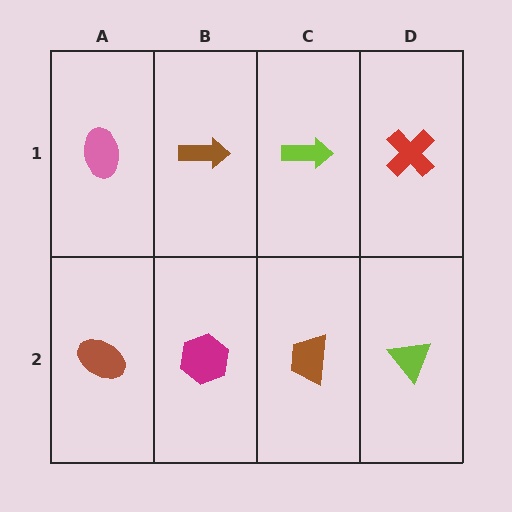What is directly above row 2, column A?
A pink ellipse.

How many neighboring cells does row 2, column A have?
2.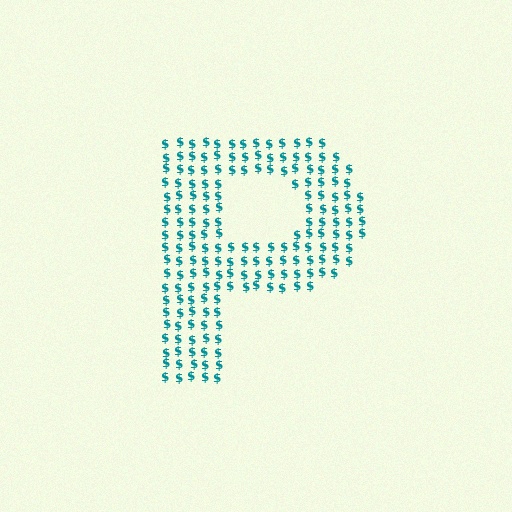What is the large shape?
The large shape is the letter P.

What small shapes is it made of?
It is made of small dollar signs.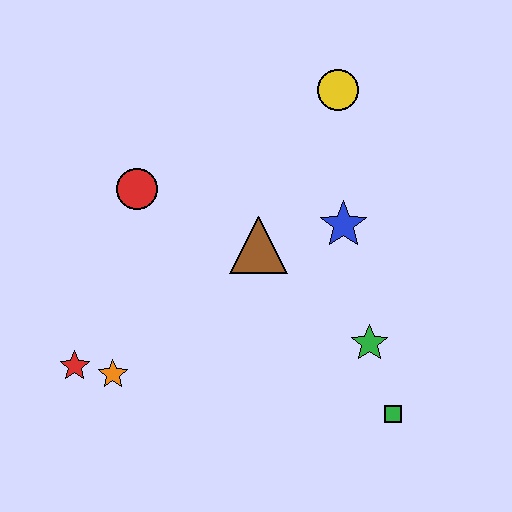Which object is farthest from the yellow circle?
The red star is farthest from the yellow circle.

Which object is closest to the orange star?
The red star is closest to the orange star.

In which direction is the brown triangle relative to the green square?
The brown triangle is above the green square.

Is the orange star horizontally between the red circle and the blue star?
No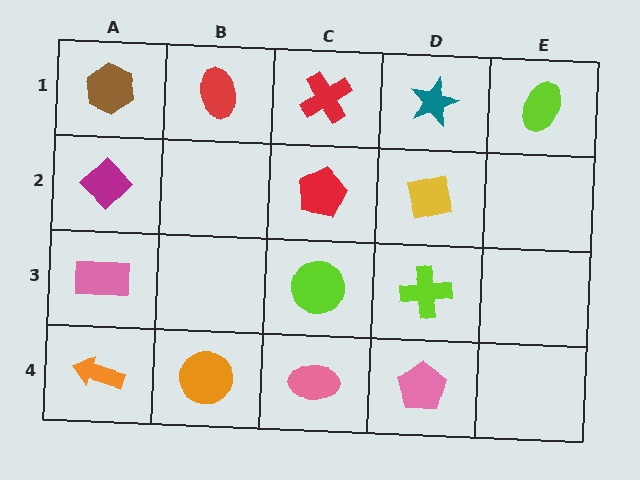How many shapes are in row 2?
3 shapes.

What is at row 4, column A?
An orange arrow.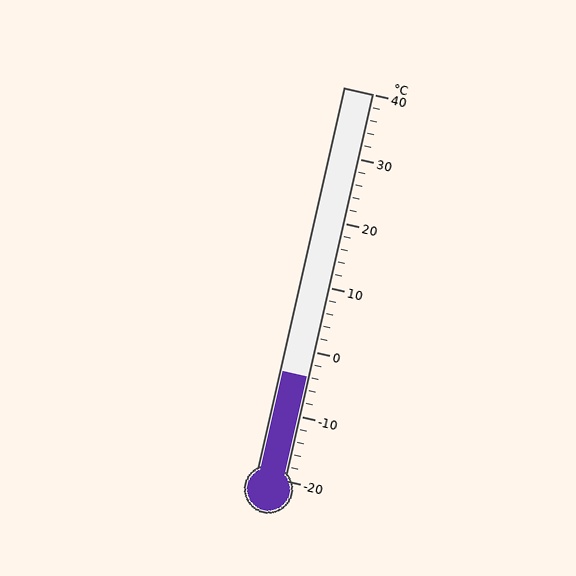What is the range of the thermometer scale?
The thermometer scale ranges from -20°C to 40°C.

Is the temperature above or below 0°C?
The temperature is below 0°C.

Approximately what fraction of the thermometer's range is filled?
The thermometer is filled to approximately 25% of its range.